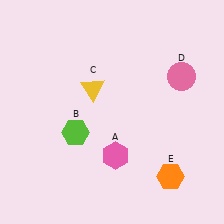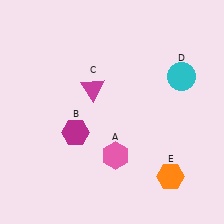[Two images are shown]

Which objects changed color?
B changed from lime to magenta. C changed from yellow to magenta. D changed from pink to cyan.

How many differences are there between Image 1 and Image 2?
There are 3 differences between the two images.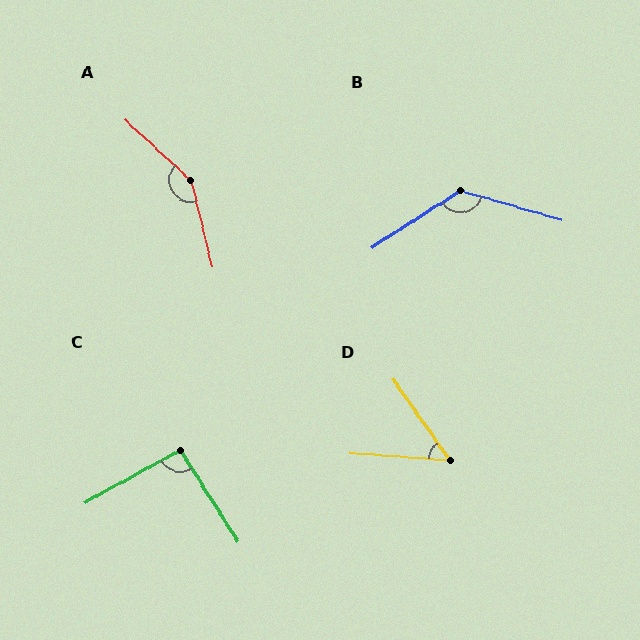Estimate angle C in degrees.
Approximately 93 degrees.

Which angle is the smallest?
D, at approximately 50 degrees.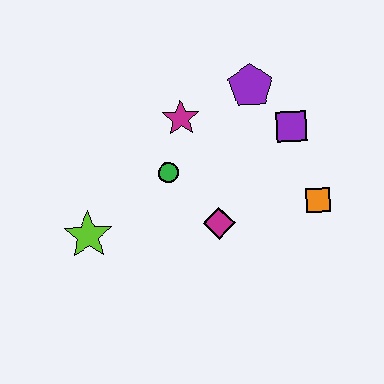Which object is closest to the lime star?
The green circle is closest to the lime star.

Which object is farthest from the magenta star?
The orange square is farthest from the magenta star.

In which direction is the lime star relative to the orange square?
The lime star is to the left of the orange square.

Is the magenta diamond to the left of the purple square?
Yes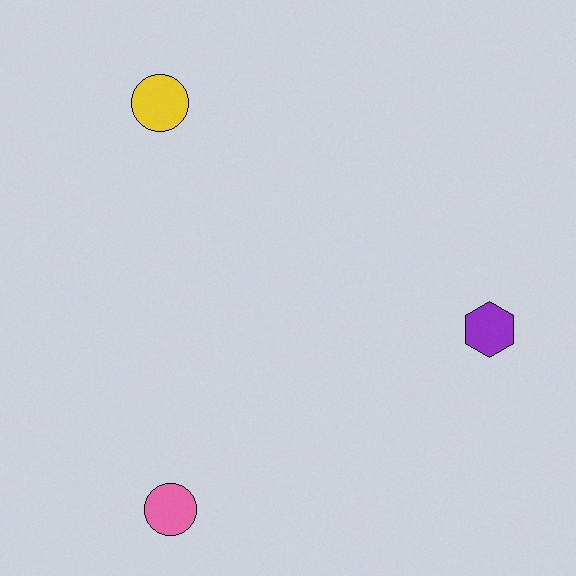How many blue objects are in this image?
There are no blue objects.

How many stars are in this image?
There are no stars.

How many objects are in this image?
There are 3 objects.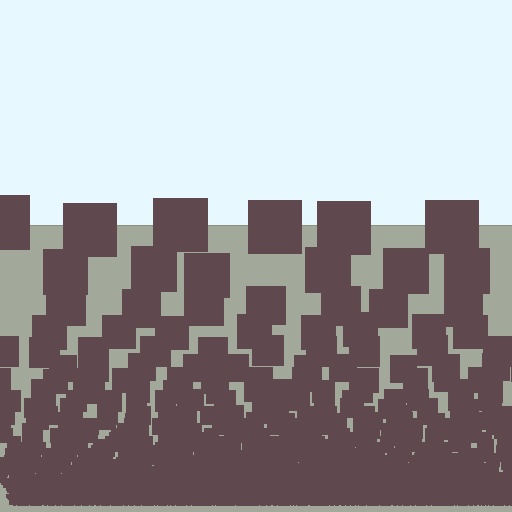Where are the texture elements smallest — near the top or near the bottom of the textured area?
Near the bottom.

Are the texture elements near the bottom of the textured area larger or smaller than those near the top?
Smaller. The gradient is inverted — elements near the bottom are smaller and denser.